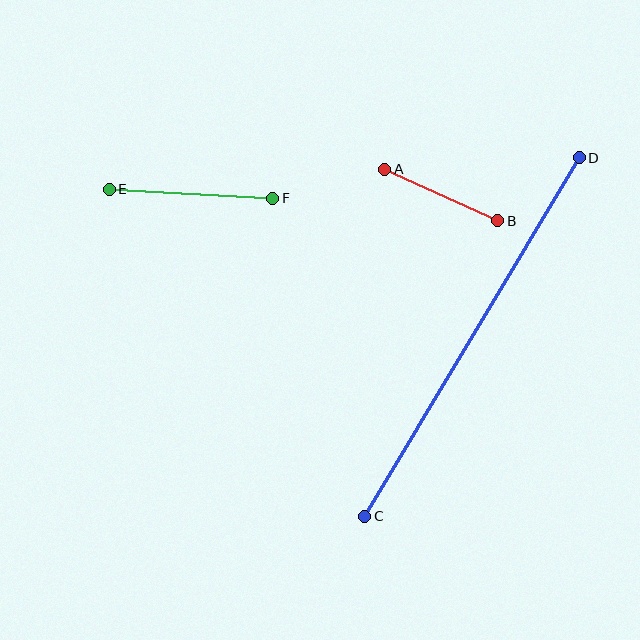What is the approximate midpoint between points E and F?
The midpoint is at approximately (191, 194) pixels.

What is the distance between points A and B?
The distance is approximately 124 pixels.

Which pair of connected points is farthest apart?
Points C and D are farthest apart.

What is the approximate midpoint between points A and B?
The midpoint is at approximately (441, 195) pixels.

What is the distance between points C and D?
The distance is approximately 418 pixels.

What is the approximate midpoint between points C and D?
The midpoint is at approximately (472, 337) pixels.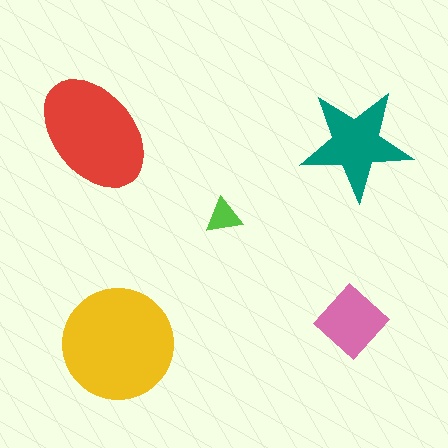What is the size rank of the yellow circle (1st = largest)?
1st.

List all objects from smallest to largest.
The lime triangle, the pink diamond, the teal star, the red ellipse, the yellow circle.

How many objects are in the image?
There are 5 objects in the image.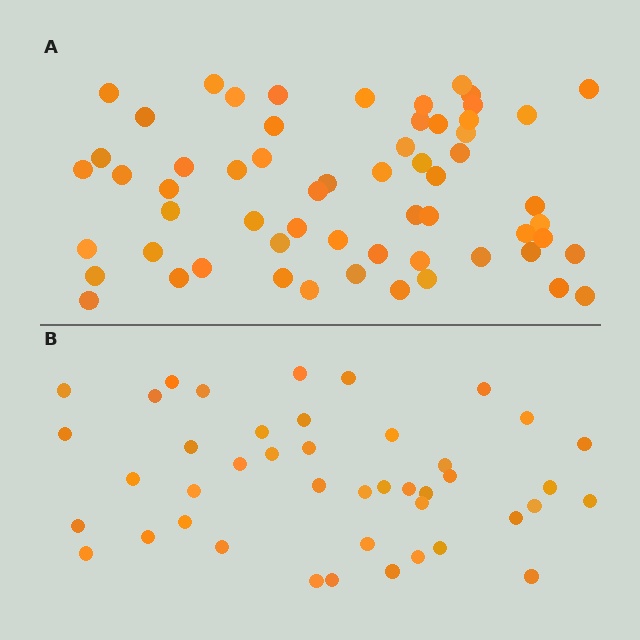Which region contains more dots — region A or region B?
Region A (the top region) has more dots.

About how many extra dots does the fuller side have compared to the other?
Region A has approximately 15 more dots than region B.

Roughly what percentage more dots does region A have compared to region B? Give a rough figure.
About 40% more.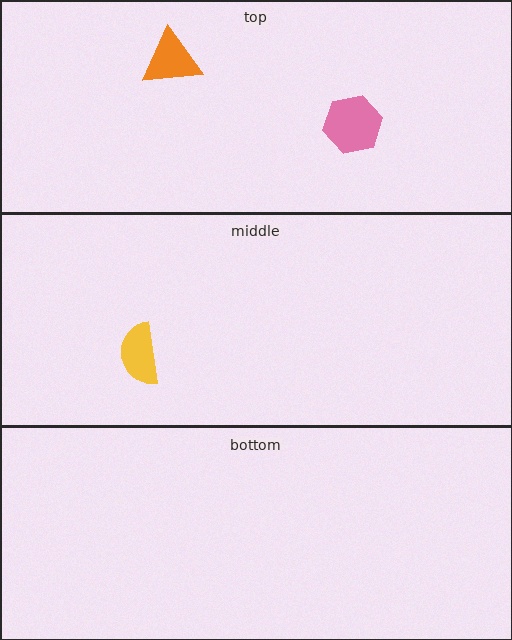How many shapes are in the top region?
2.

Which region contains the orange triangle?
The top region.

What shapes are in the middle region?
The yellow semicircle.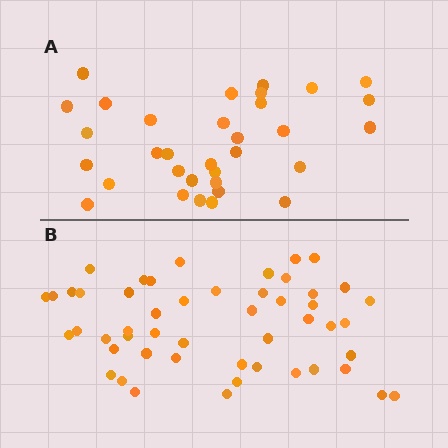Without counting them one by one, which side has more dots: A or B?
Region B (the bottom region) has more dots.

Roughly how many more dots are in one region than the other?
Region B has approximately 15 more dots than region A.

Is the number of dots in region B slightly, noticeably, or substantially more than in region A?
Region B has substantially more. The ratio is roughly 1.5 to 1.